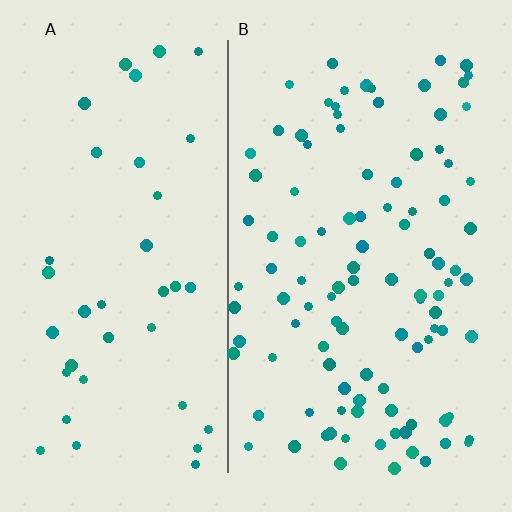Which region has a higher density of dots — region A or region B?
B (the right).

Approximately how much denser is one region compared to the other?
Approximately 2.6× — region B over region A.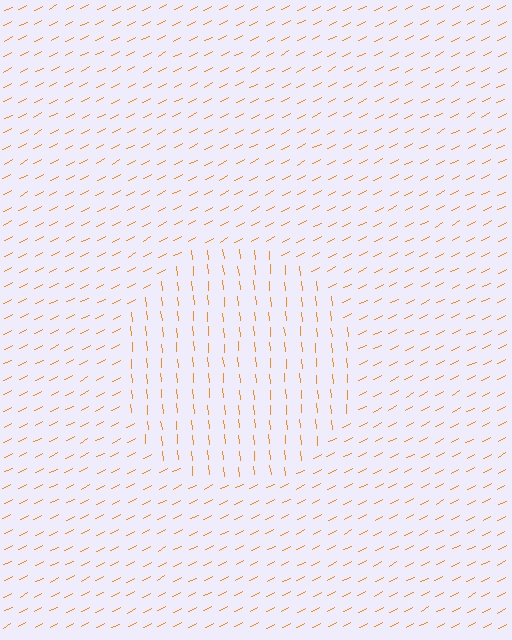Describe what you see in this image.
The image is filled with small orange line segments. A circle region in the image has lines oriented differently from the surrounding lines, creating a visible texture boundary.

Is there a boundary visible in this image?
Yes, there is a texture boundary formed by a change in line orientation.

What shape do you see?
I see a circle.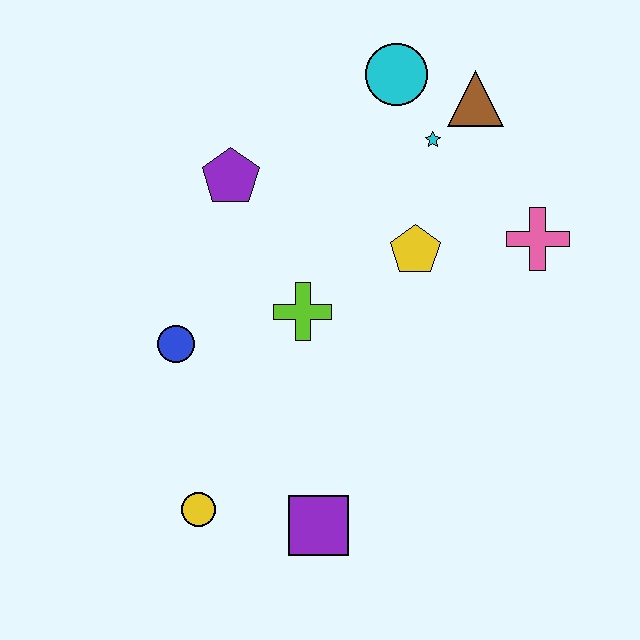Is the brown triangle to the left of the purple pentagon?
No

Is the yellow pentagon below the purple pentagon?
Yes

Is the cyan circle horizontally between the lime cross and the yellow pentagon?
Yes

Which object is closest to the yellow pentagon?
The cyan star is closest to the yellow pentagon.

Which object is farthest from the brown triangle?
The yellow circle is farthest from the brown triangle.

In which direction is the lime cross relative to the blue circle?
The lime cross is to the right of the blue circle.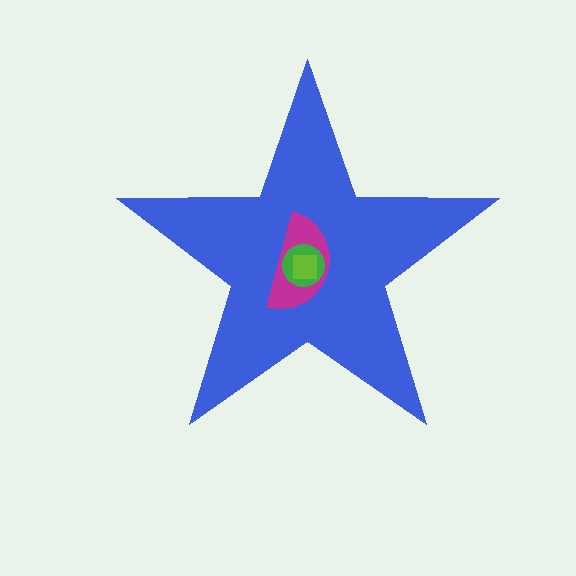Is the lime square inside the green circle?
Yes.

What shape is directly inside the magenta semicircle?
The green circle.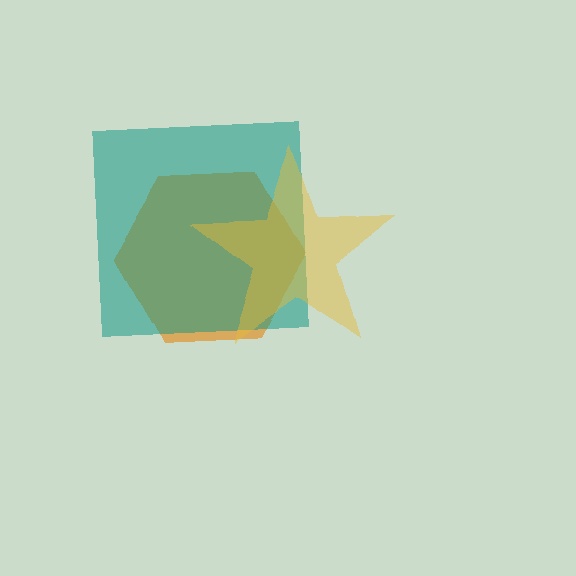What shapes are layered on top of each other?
The layered shapes are: an orange hexagon, a teal square, a yellow star.